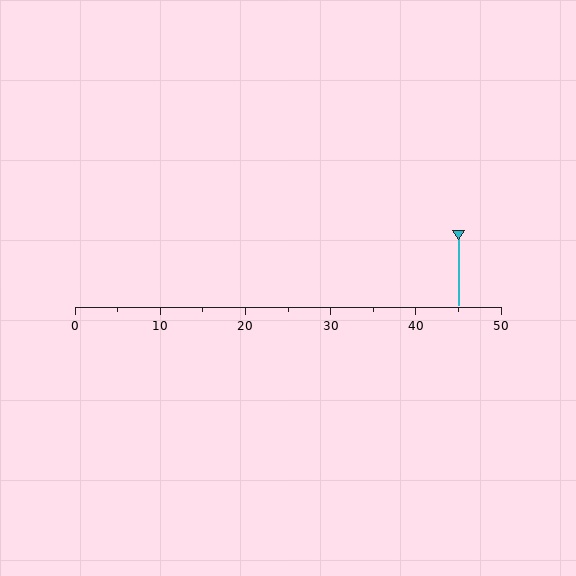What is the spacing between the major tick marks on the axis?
The major ticks are spaced 10 apart.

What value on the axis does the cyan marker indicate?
The marker indicates approximately 45.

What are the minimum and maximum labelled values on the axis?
The axis runs from 0 to 50.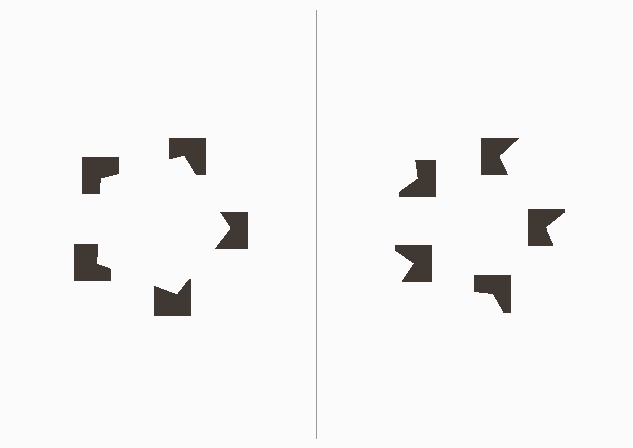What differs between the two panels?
The notched squares are positioned identically on both sides; only the wedge orientations differ. On the left they align to a pentagon; on the right they are misaligned.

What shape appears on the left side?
An illusory pentagon.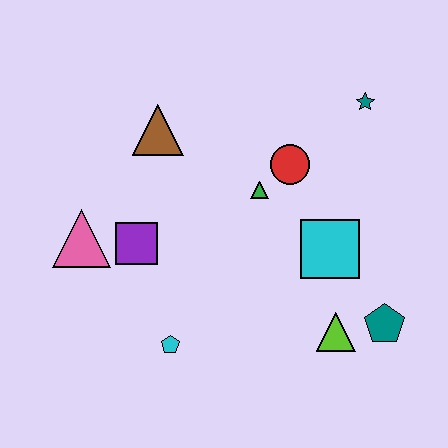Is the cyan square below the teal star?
Yes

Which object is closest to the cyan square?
The lime triangle is closest to the cyan square.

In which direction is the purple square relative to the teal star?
The purple square is to the left of the teal star.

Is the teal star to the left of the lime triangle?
No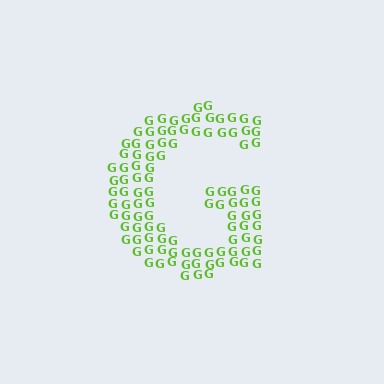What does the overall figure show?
The overall figure shows the letter G.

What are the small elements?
The small elements are letter G's.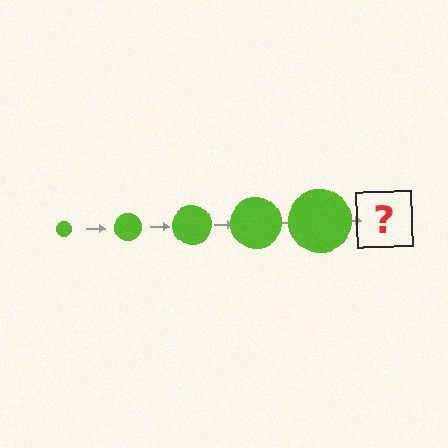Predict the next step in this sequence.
The next step is a lime circle, larger than the previous one.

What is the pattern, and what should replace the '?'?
The pattern is that the circle gets progressively larger each step. The '?' should be a lime circle, larger than the previous one.